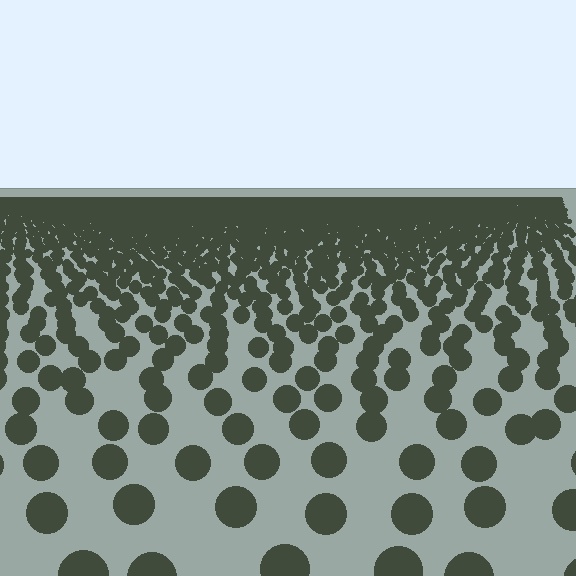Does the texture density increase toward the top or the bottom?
Density increases toward the top.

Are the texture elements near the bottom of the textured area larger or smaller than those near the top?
Larger. Near the bottom, elements are closer to the viewer and appear at a bigger on-screen size.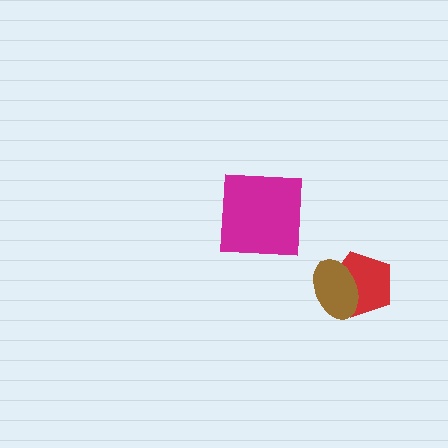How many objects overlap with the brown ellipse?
1 object overlaps with the brown ellipse.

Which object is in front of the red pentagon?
The brown ellipse is in front of the red pentagon.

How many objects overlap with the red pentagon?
1 object overlaps with the red pentagon.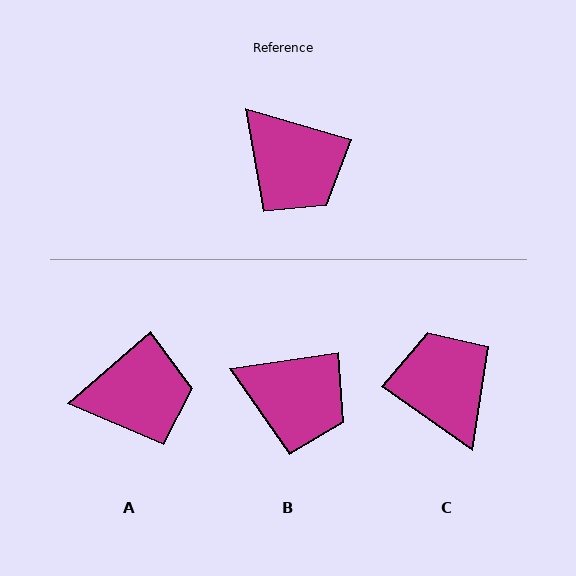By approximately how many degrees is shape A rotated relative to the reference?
Approximately 57 degrees counter-clockwise.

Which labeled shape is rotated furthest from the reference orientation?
C, about 161 degrees away.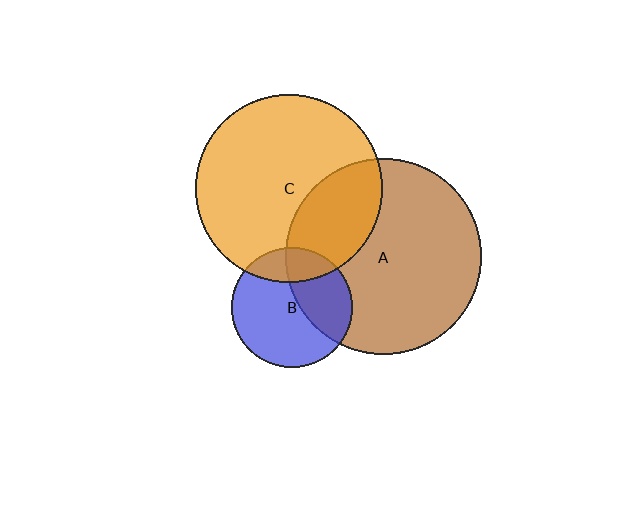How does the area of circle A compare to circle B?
Approximately 2.6 times.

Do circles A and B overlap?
Yes.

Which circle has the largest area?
Circle A (brown).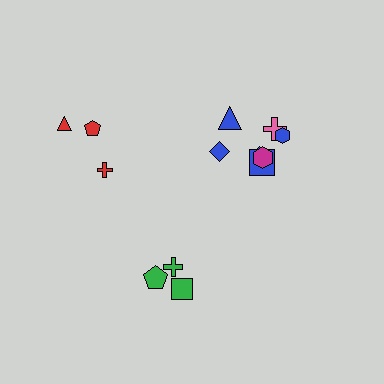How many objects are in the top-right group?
There are 7 objects.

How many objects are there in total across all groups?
There are 13 objects.